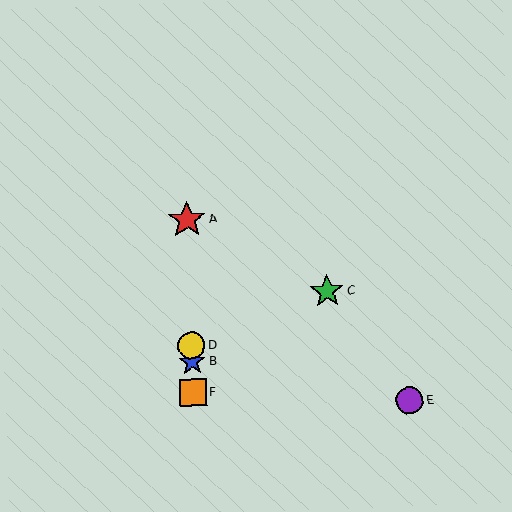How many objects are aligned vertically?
4 objects (A, B, D, F) are aligned vertically.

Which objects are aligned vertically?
Objects A, B, D, F are aligned vertically.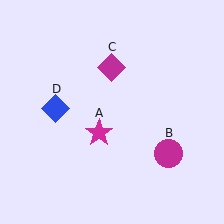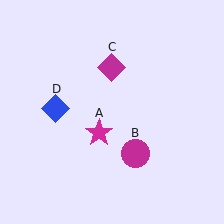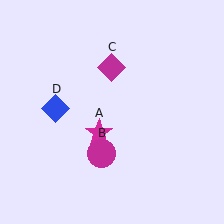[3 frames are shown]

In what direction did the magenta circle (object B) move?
The magenta circle (object B) moved left.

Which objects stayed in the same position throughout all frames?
Magenta star (object A) and magenta diamond (object C) and blue diamond (object D) remained stationary.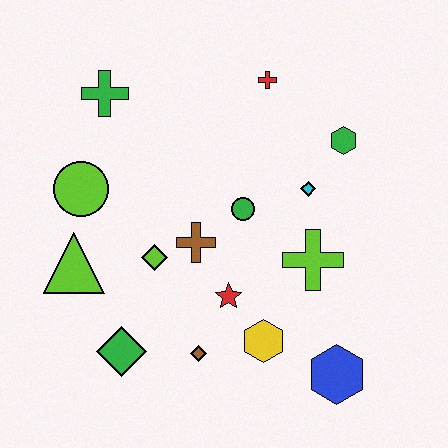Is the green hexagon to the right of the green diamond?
Yes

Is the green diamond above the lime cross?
No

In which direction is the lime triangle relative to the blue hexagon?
The lime triangle is to the left of the blue hexagon.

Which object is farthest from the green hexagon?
The green diamond is farthest from the green hexagon.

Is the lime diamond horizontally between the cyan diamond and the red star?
No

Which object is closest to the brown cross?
The lime diamond is closest to the brown cross.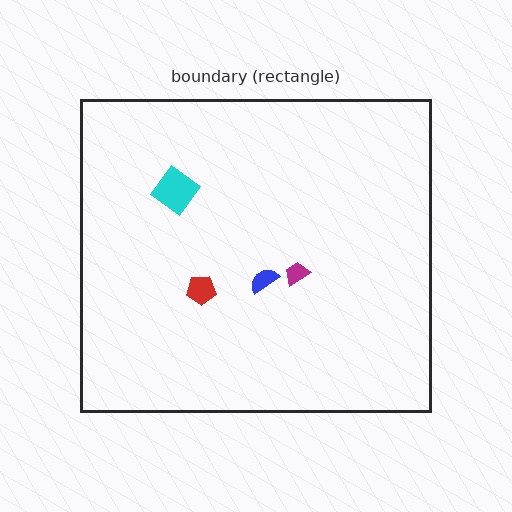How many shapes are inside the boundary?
4 inside, 0 outside.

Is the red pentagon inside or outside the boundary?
Inside.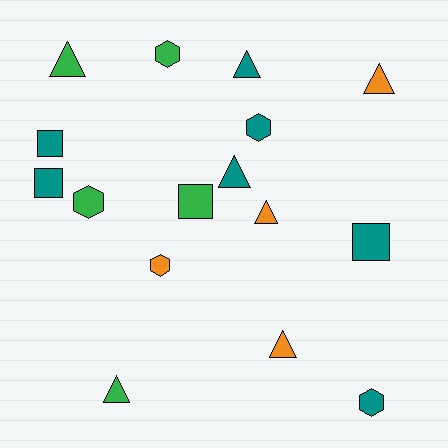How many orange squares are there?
There are no orange squares.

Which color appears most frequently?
Teal, with 7 objects.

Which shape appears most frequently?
Triangle, with 7 objects.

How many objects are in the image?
There are 16 objects.